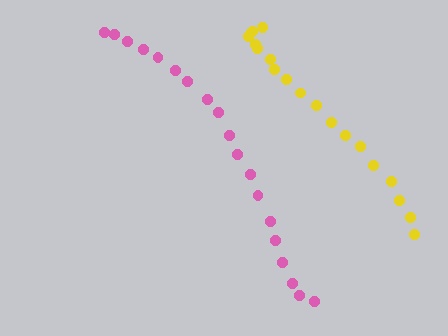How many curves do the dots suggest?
There are 2 distinct paths.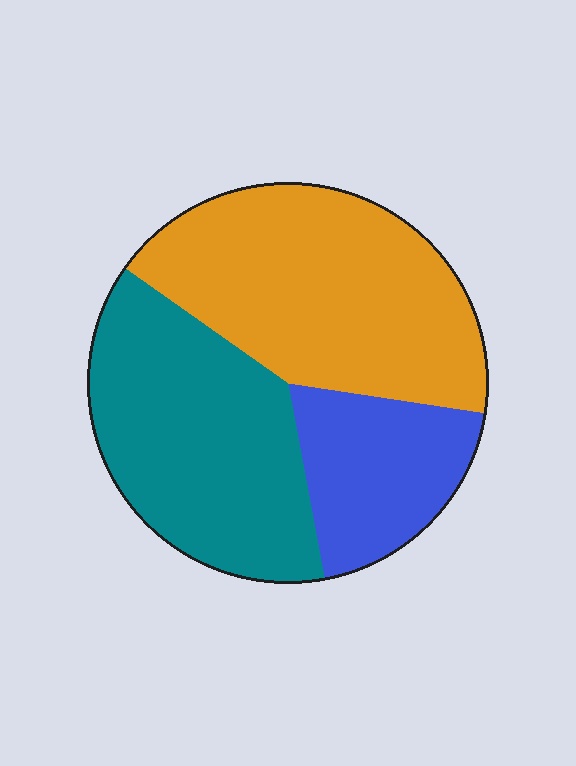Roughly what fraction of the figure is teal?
Teal covers roughly 40% of the figure.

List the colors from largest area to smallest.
From largest to smallest: orange, teal, blue.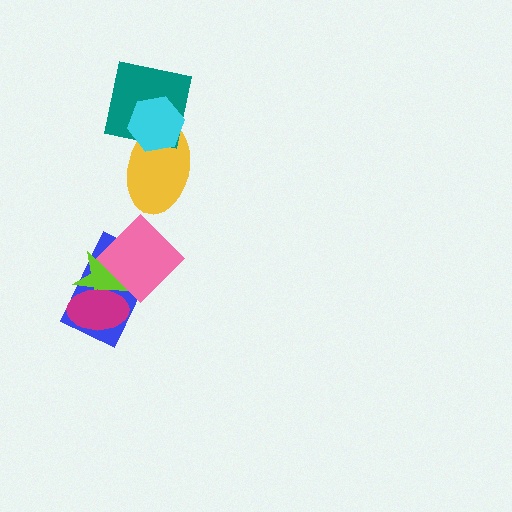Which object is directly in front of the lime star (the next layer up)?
The pink diamond is directly in front of the lime star.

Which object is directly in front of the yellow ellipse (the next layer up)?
The teal square is directly in front of the yellow ellipse.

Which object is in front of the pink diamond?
The magenta ellipse is in front of the pink diamond.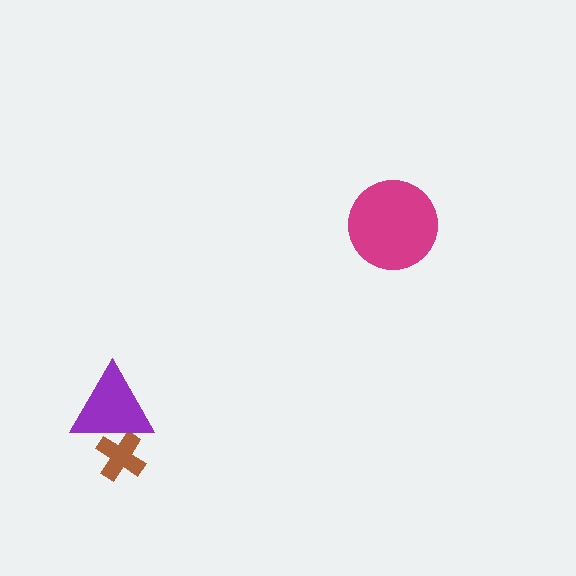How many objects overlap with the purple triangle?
1 object overlaps with the purple triangle.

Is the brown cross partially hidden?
Yes, it is partially covered by another shape.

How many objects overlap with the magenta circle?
0 objects overlap with the magenta circle.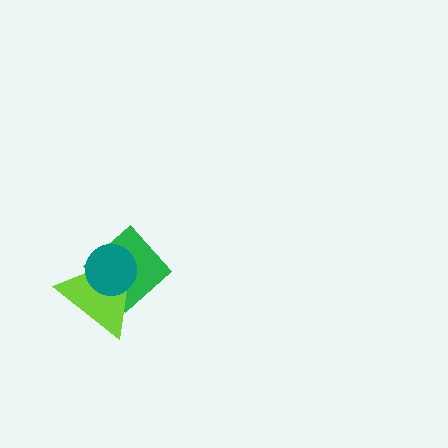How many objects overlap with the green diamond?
2 objects overlap with the green diamond.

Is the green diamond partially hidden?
Yes, it is partially covered by another shape.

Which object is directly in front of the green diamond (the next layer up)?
The lime triangle is directly in front of the green diamond.